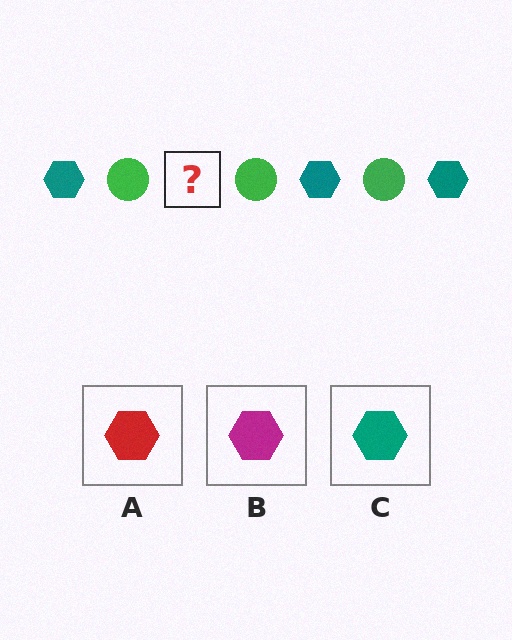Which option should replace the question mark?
Option C.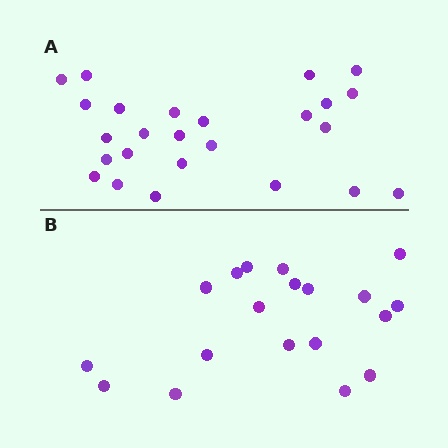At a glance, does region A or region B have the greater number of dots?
Region A (the top region) has more dots.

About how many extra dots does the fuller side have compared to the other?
Region A has about 6 more dots than region B.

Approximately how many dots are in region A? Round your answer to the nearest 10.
About 20 dots. (The exact count is 25, which rounds to 20.)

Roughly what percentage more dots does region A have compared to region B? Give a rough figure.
About 30% more.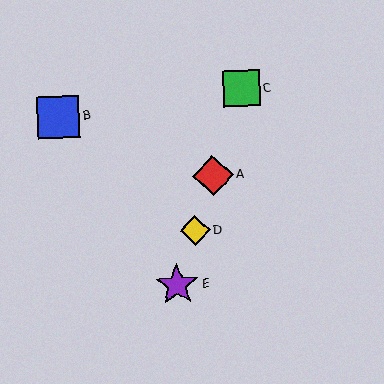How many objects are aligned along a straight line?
4 objects (A, C, D, E) are aligned along a straight line.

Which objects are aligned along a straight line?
Objects A, C, D, E are aligned along a straight line.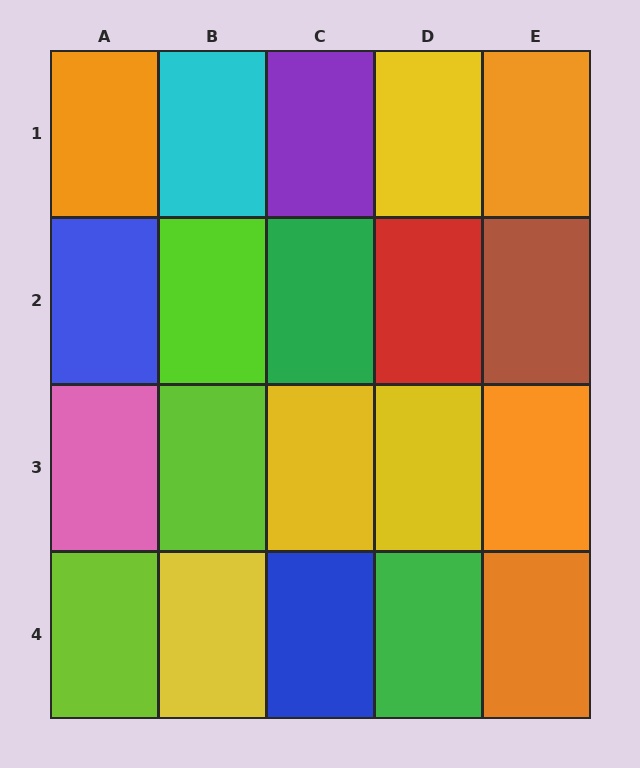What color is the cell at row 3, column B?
Lime.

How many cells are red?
1 cell is red.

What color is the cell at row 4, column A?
Lime.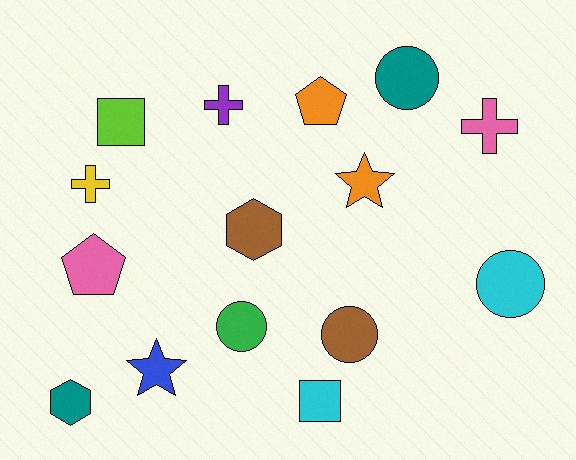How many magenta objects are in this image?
There are no magenta objects.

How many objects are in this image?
There are 15 objects.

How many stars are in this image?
There are 2 stars.